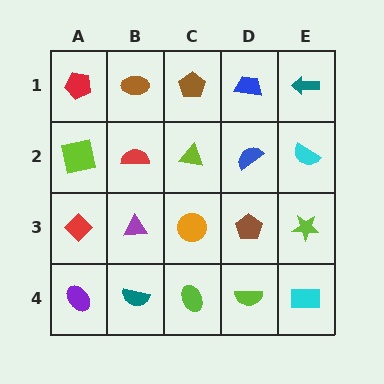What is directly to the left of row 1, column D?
A brown pentagon.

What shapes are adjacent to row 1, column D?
A blue semicircle (row 2, column D), a brown pentagon (row 1, column C), a teal arrow (row 1, column E).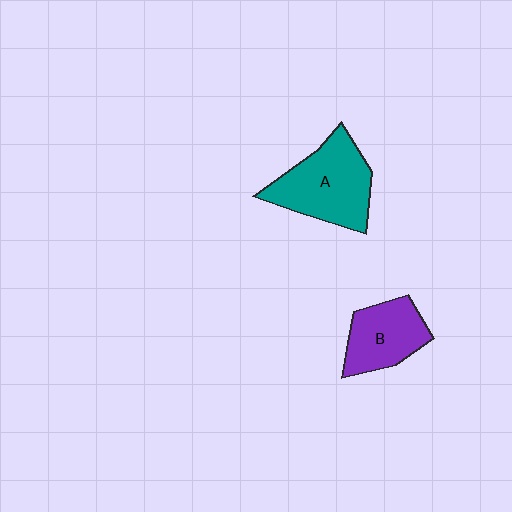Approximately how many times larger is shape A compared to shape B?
Approximately 1.4 times.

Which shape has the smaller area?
Shape B (purple).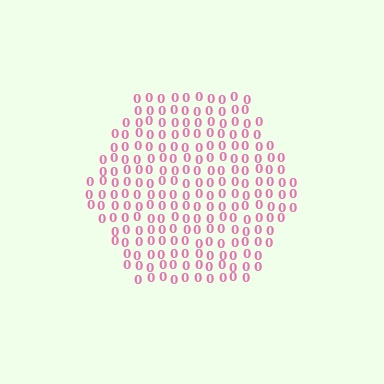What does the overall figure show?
The overall figure shows a hexagon.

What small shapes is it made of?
It is made of small digit 0's.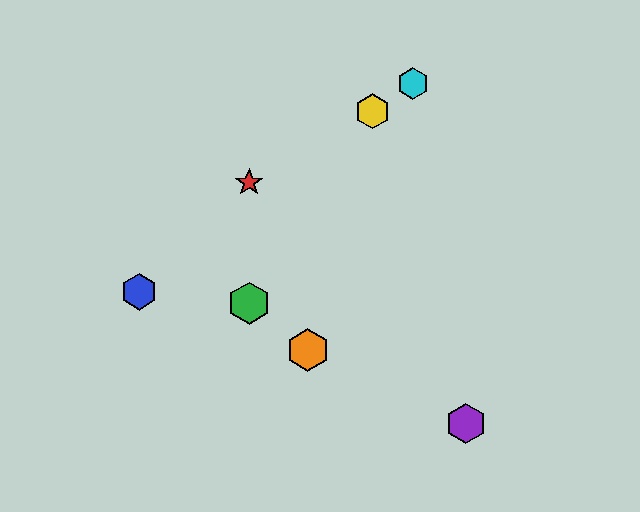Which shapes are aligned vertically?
The red star, the green hexagon are aligned vertically.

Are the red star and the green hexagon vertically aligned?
Yes, both are at x≈249.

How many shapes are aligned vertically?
2 shapes (the red star, the green hexagon) are aligned vertically.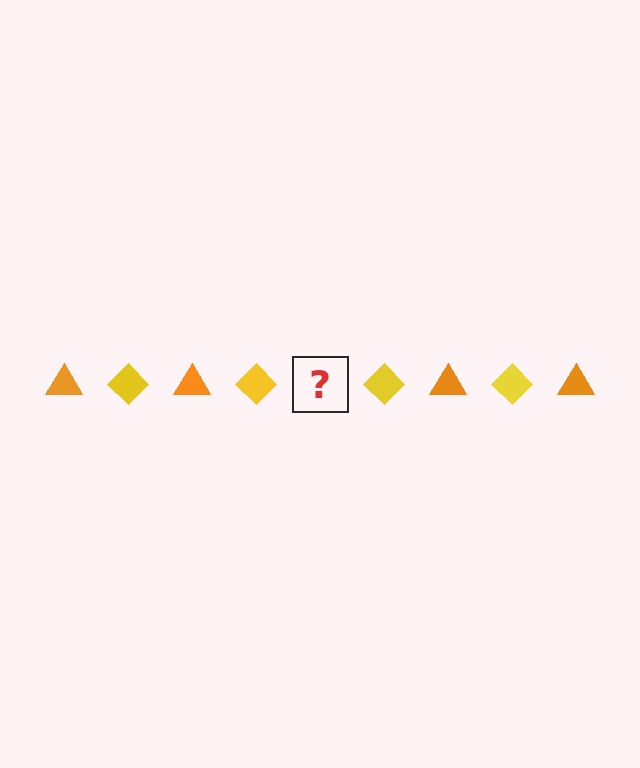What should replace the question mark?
The question mark should be replaced with an orange triangle.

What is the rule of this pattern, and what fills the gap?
The rule is that the pattern alternates between orange triangle and yellow diamond. The gap should be filled with an orange triangle.